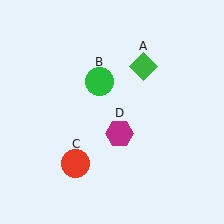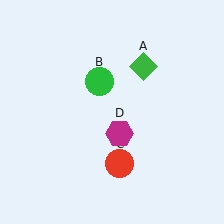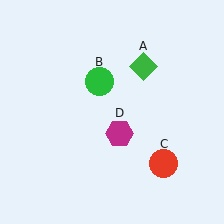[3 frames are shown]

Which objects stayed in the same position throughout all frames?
Green diamond (object A) and green circle (object B) and magenta hexagon (object D) remained stationary.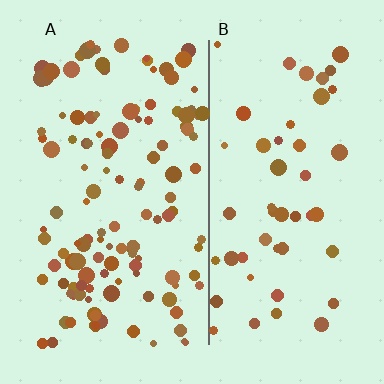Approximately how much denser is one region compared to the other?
Approximately 2.5× — region A over region B.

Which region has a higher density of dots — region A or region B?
A (the left).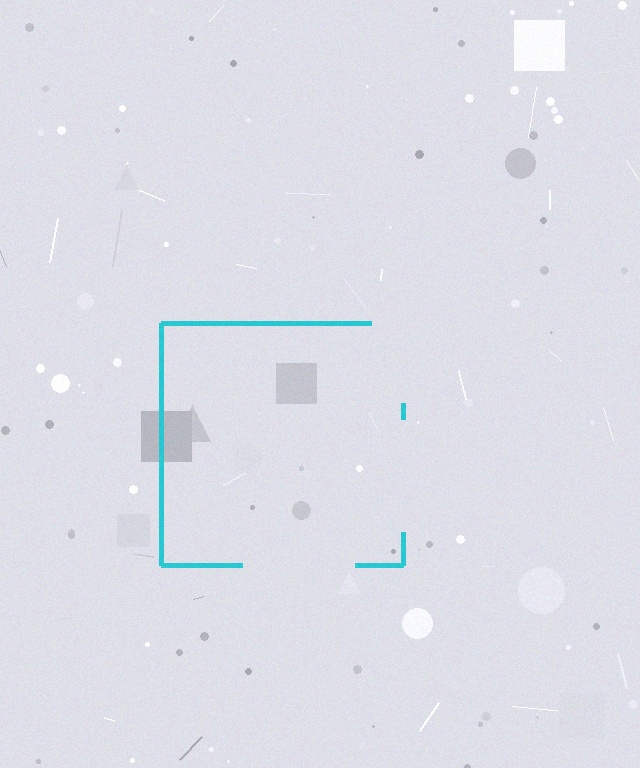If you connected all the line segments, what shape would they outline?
They would outline a square.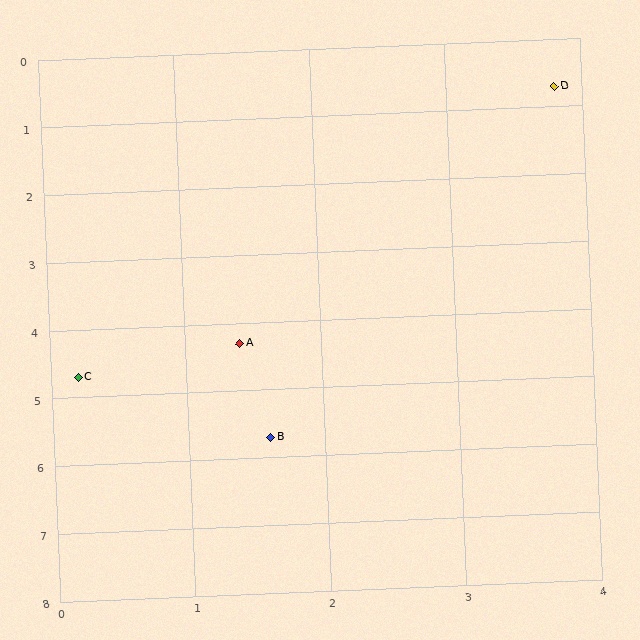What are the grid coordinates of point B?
Point B is at approximately (1.6, 5.7).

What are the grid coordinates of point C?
Point C is at approximately (0.2, 4.7).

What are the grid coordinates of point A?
Point A is at approximately (1.4, 4.3).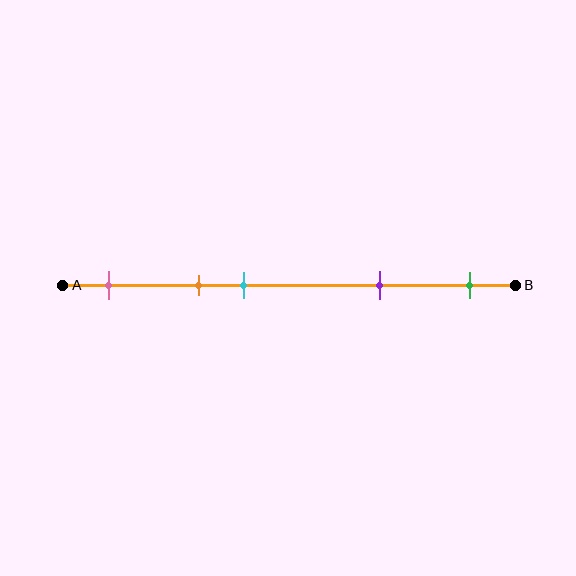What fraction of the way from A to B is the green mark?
The green mark is approximately 90% (0.9) of the way from A to B.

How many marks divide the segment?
There are 5 marks dividing the segment.